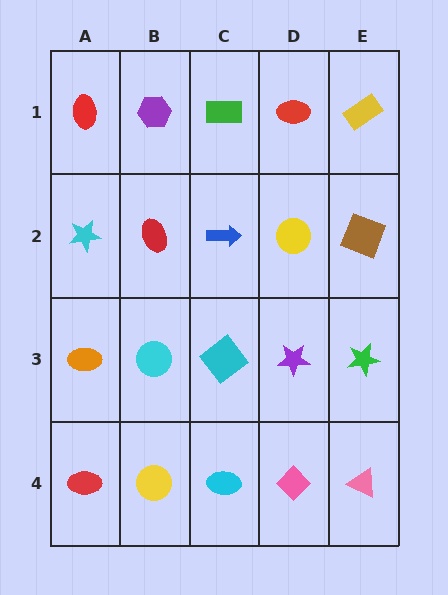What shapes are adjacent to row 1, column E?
A brown square (row 2, column E), a red ellipse (row 1, column D).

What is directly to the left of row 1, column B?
A red ellipse.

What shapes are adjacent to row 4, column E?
A green star (row 3, column E), a pink diamond (row 4, column D).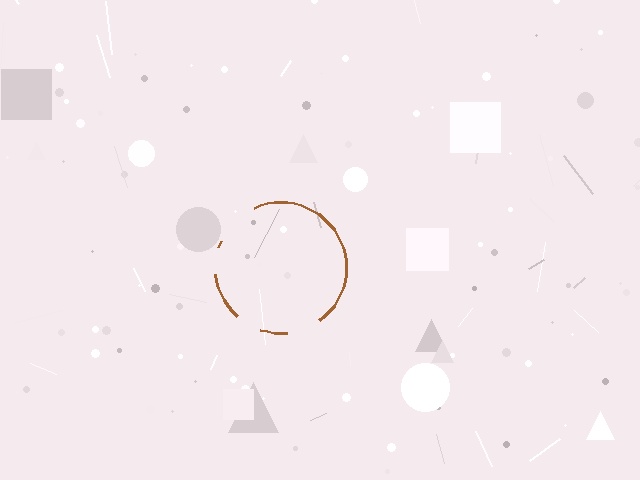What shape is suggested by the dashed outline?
The dashed outline suggests a circle.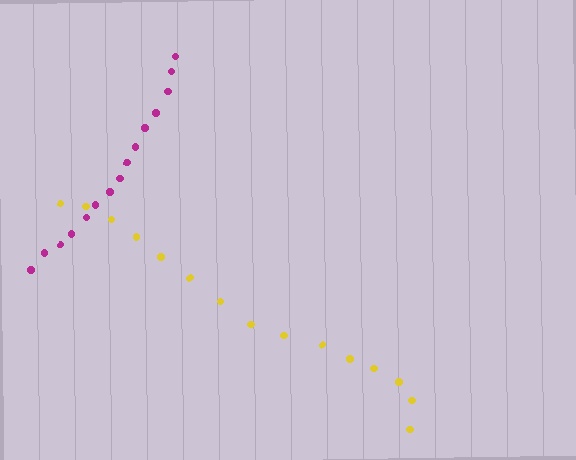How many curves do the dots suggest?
There are 2 distinct paths.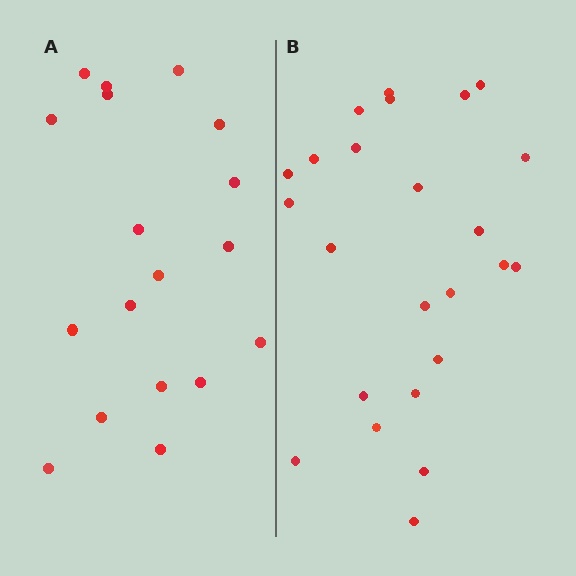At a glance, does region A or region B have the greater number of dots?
Region B (the right region) has more dots.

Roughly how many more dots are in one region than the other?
Region B has about 6 more dots than region A.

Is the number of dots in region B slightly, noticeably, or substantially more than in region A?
Region B has noticeably more, but not dramatically so. The ratio is roughly 1.3 to 1.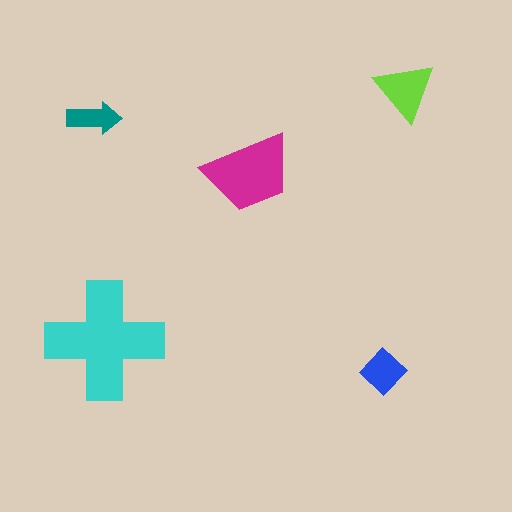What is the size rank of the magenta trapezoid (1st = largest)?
2nd.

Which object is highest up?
The lime triangle is topmost.